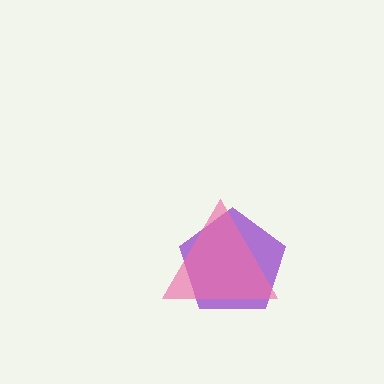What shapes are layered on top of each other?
The layered shapes are: a purple pentagon, a pink triangle.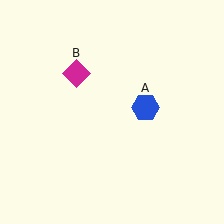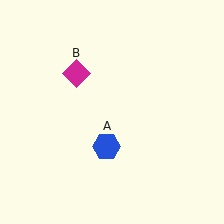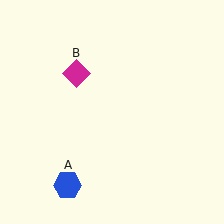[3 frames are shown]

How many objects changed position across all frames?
1 object changed position: blue hexagon (object A).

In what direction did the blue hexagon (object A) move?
The blue hexagon (object A) moved down and to the left.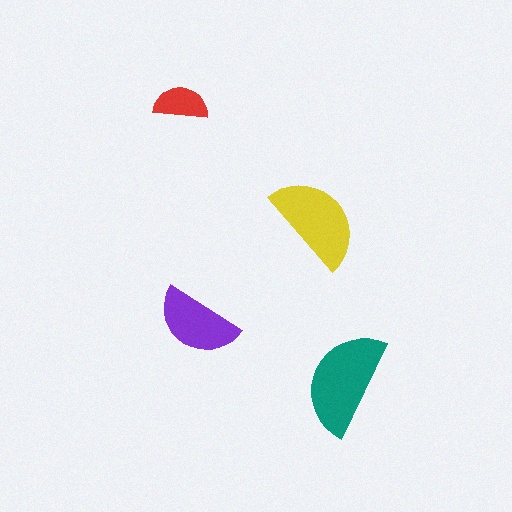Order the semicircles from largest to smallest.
the teal one, the yellow one, the purple one, the red one.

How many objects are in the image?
There are 4 objects in the image.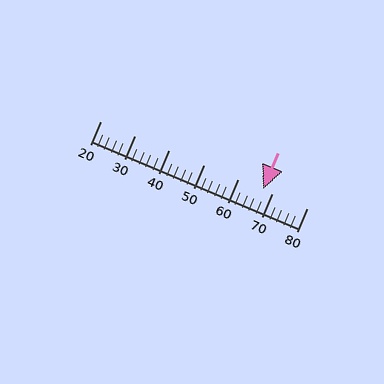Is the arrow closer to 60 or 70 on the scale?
The arrow is closer to 70.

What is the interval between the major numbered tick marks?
The major tick marks are spaced 10 units apart.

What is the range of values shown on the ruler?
The ruler shows values from 20 to 80.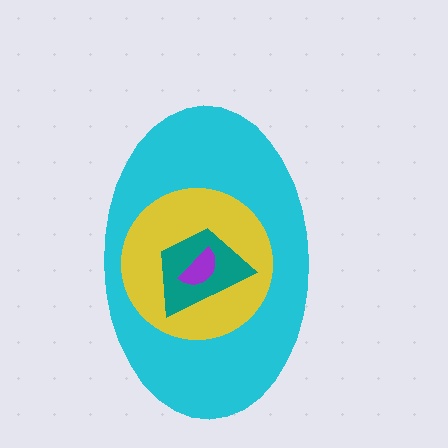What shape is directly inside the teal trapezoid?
The purple semicircle.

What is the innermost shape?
The purple semicircle.